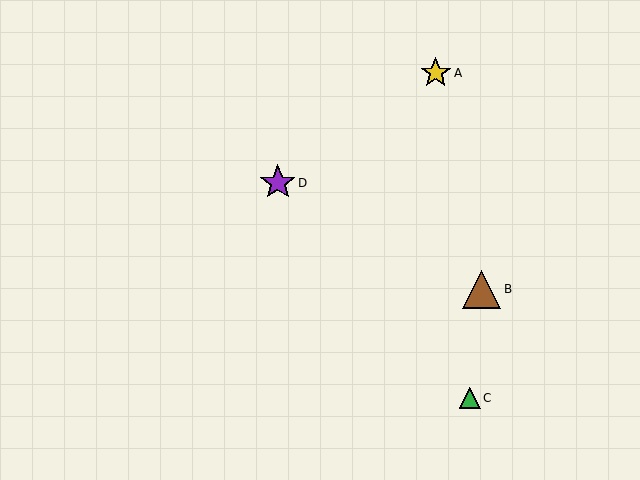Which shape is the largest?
The brown triangle (labeled B) is the largest.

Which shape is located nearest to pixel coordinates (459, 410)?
The green triangle (labeled C) at (470, 398) is nearest to that location.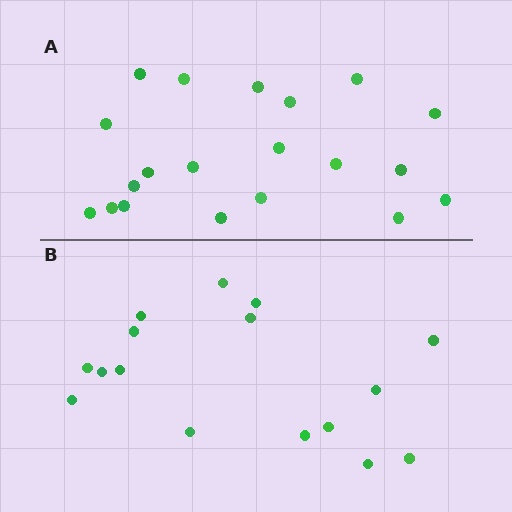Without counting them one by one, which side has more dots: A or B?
Region A (the top region) has more dots.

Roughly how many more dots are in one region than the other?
Region A has about 4 more dots than region B.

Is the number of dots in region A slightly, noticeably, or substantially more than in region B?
Region A has noticeably more, but not dramatically so. The ratio is roughly 1.2 to 1.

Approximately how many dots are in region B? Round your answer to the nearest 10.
About 20 dots. (The exact count is 16, which rounds to 20.)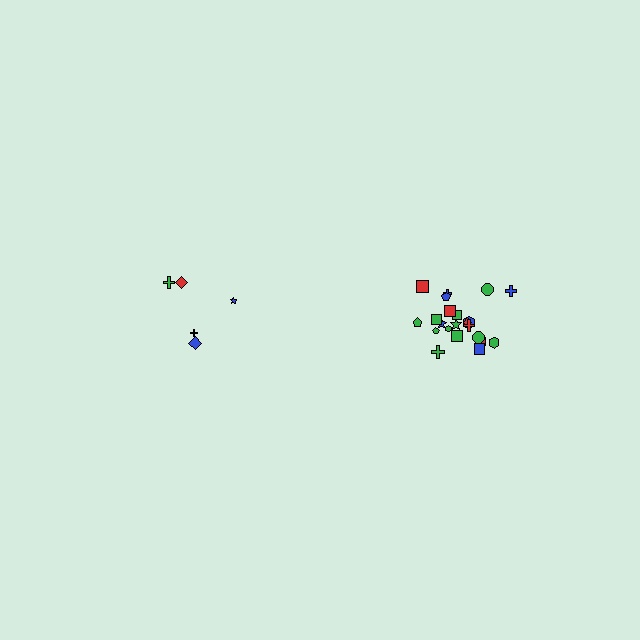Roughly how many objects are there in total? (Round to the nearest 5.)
Roughly 25 objects in total.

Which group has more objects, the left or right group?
The right group.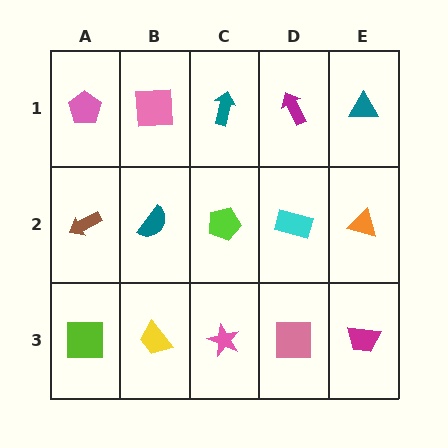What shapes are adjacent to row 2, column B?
A pink square (row 1, column B), a yellow trapezoid (row 3, column B), a brown arrow (row 2, column A), a lime pentagon (row 2, column C).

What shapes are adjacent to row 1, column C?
A lime pentagon (row 2, column C), a pink square (row 1, column B), a magenta arrow (row 1, column D).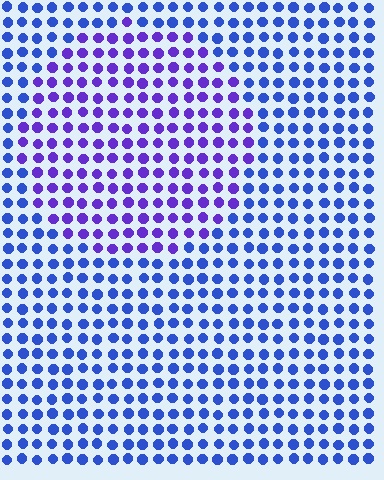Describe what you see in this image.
The image is filled with small blue elements in a uniform arrangement. A circle-shaped region is visible where the elements are tinted to a slightly different hue, forming a subtle color boundary.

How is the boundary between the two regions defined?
The boundary is defined purely by a slight shift in hue (about 35 degrees). Spacing, size, and orientation are identical on both sides.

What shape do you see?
I see a circle.